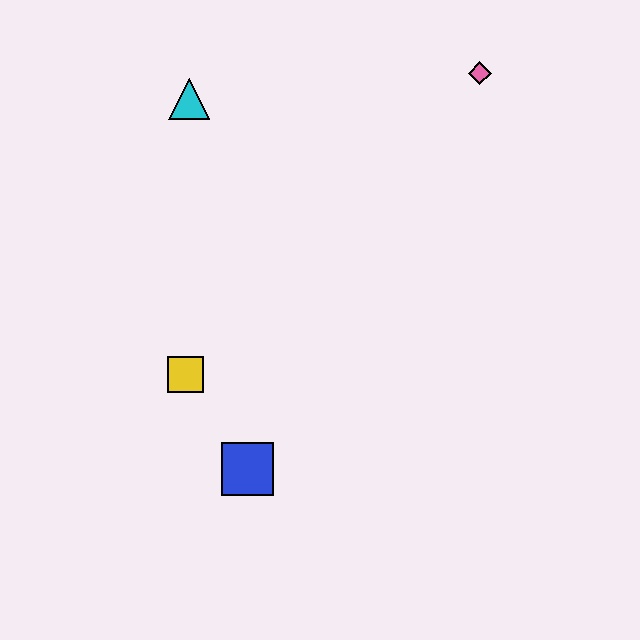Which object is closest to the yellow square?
The blue square is closest to the yellow square.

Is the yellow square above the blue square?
Yes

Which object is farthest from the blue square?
The pink diamond is farthest from the blue square.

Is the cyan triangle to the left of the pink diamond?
Yes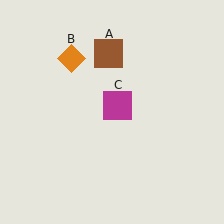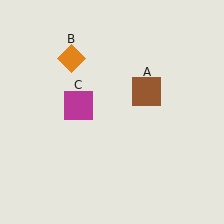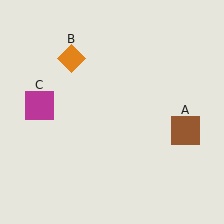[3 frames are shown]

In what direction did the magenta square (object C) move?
The magenta square (object C) moved left.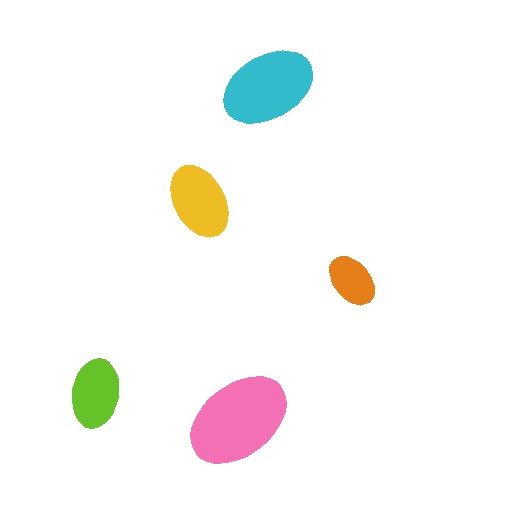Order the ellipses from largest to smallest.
the pink one, the cyan one, the yellow one, the lime one, the orange one.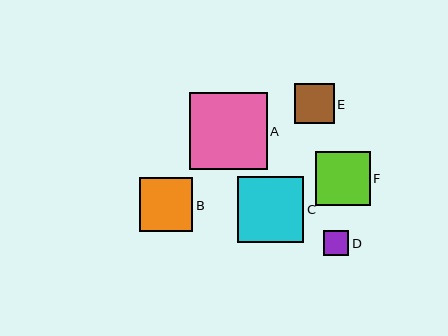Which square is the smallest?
Square D is the smallest with a size of approximately 25 pixels.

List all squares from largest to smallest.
From largest to smallest: A, C, F, B, E, D.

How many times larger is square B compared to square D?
Square B is approximately 2.1 times the size of square D.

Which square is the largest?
Square A is the largest with a size of approximately 77 pixels.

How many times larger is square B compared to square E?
Square B is approximately 1.3 times the size of square E.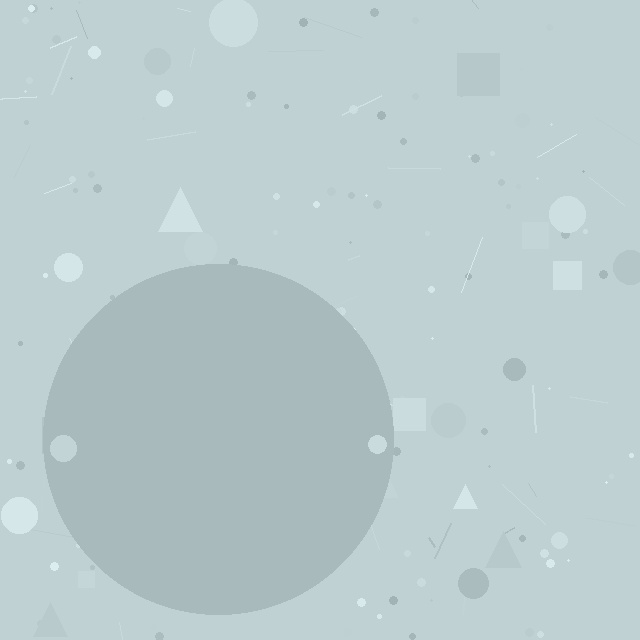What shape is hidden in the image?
A circle is hidden in the image.